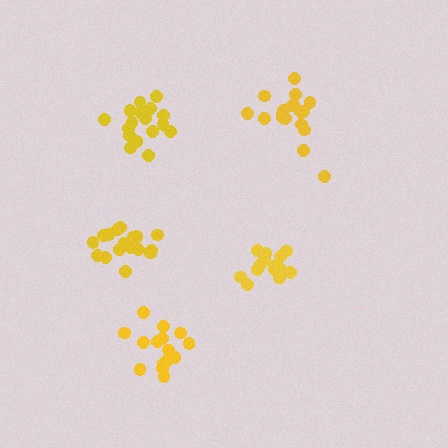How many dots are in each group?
Group 1: 15 dots, Group 2: 17 dots, Group 3: 16 dots, Group 4: 18 dots, Group 5: 17 dots (83 total).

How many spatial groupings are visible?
There are 5 spatial groupings.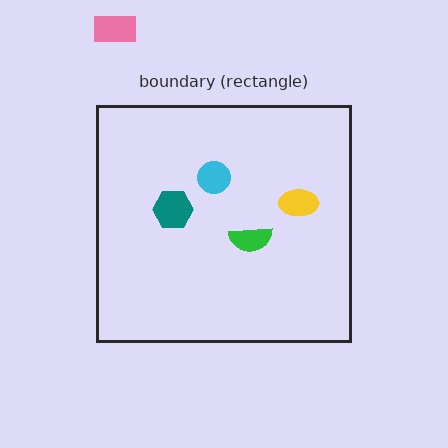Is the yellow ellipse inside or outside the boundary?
Inside.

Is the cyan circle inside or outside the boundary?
Inside.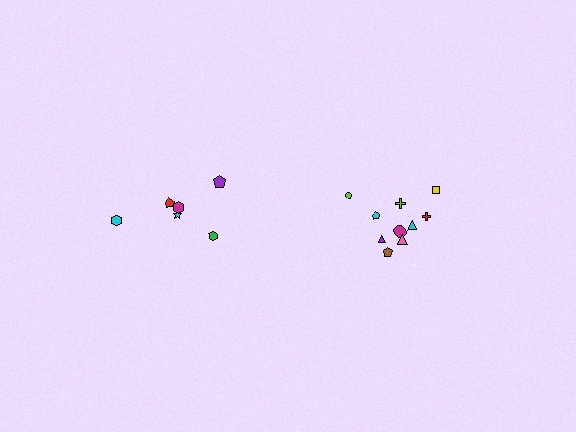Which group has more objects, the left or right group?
The right group.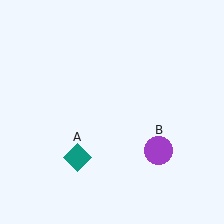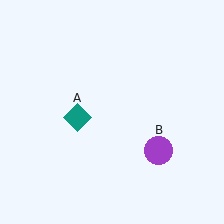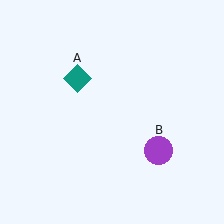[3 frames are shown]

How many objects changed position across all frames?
1 object changed position: teal diamond (object A).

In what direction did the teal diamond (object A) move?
The teal diamond (object A) moved up.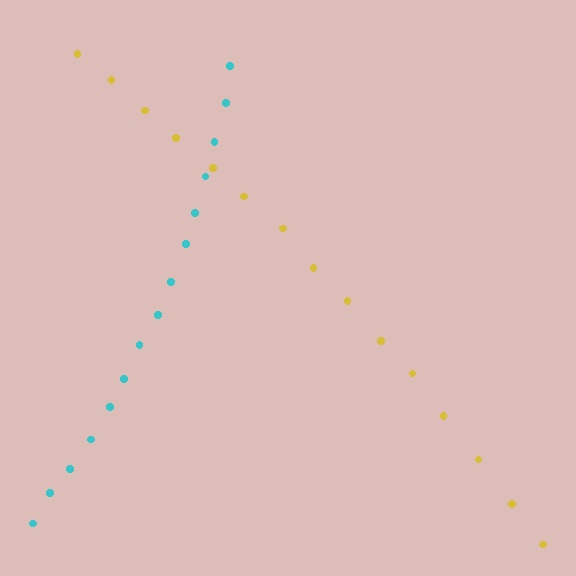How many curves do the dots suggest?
There are 2 distinct paths.